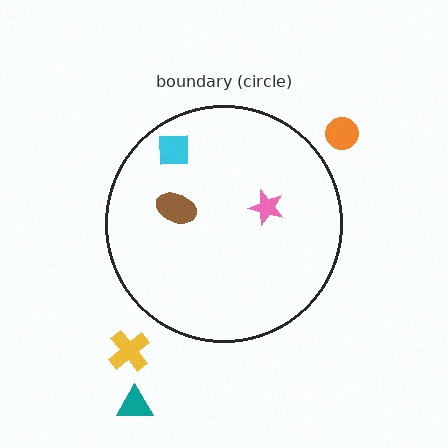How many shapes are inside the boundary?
3 inside, 3 outside.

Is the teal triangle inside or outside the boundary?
Outside.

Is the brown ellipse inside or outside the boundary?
Inside.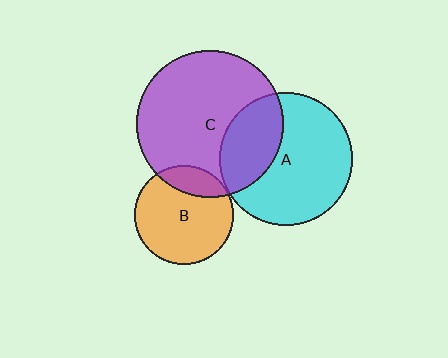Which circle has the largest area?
Circle C (purple).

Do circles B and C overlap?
Yes.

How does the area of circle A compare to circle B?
Approximately 1.8 times.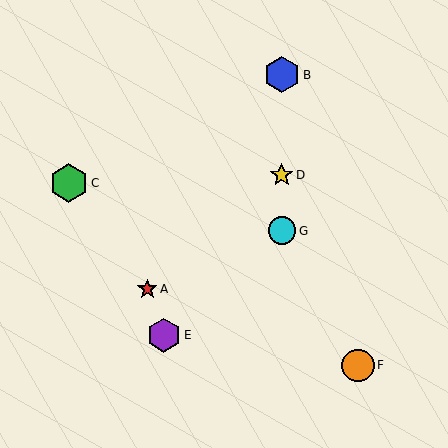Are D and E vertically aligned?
No, D is at x≈282 and E is at x≈164.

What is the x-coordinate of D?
Object D is at x≈282.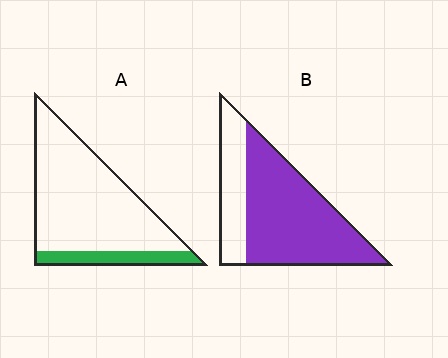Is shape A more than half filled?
No.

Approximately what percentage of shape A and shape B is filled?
A is approximately 15% and B is approximately 70%.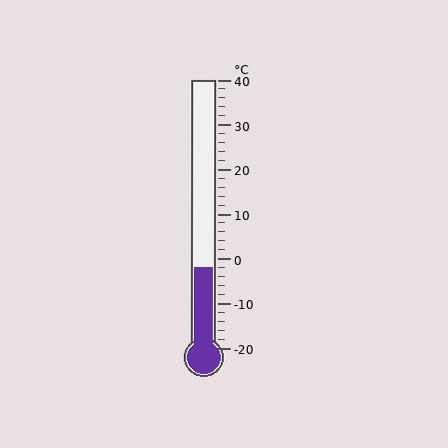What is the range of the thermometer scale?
The thermometer scale ranges from -20°C to 40°C.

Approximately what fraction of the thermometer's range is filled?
The thermometer is filled to approximately 30% of its range.